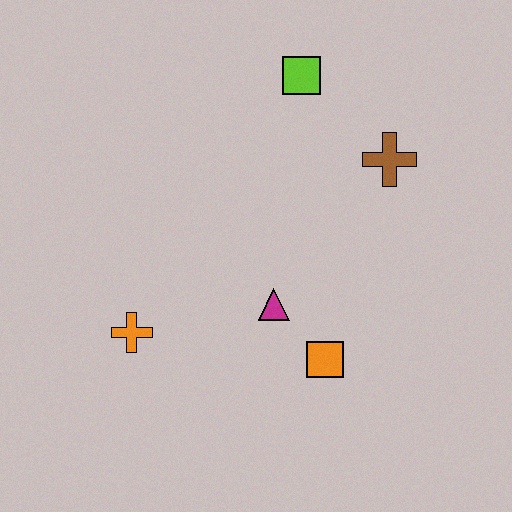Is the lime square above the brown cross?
Yes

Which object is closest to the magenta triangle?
The orange square is closest to the magenta triangle.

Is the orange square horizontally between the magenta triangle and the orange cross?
No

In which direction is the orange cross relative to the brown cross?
The orange cross is to the left of the brown cross.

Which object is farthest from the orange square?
The lime square is farthest from the orange square.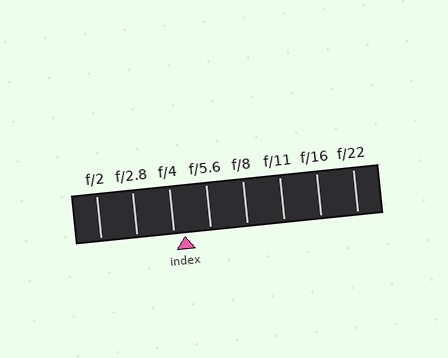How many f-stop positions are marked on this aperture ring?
There are 8 f-stop positions marked.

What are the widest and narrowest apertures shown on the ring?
The widest aperture shown is f/2 and the narrowest is f/22.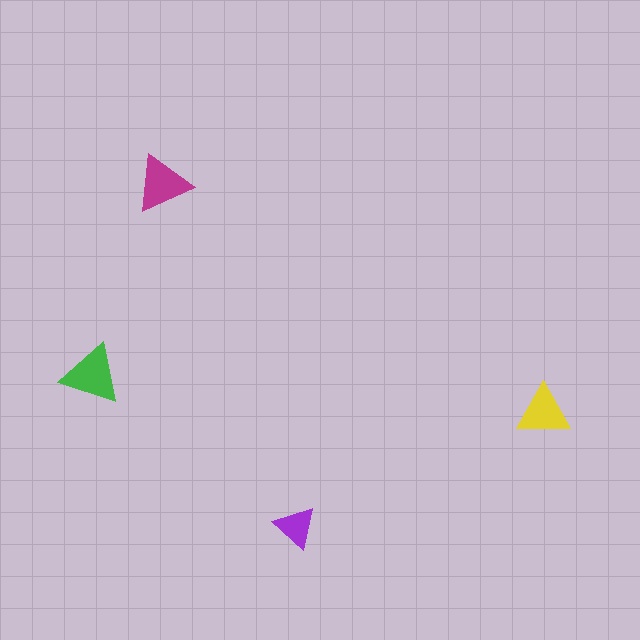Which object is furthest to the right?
The yellow triangle is rightmost.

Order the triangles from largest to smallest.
the green one, the magenta one, the yellow one, the purple one.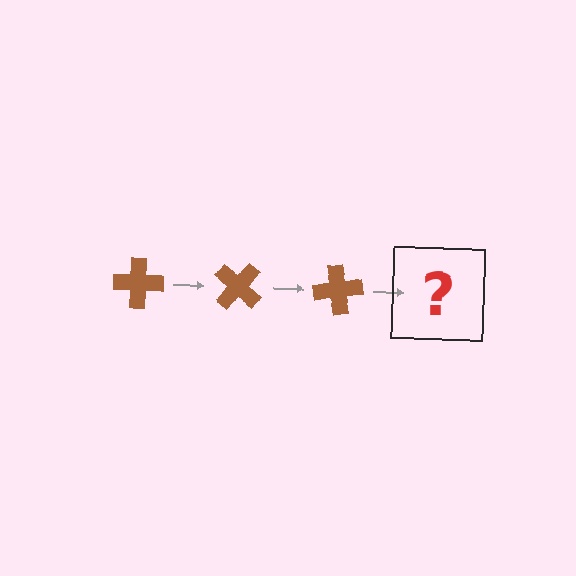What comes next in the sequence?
The next element should be a brown cross rotated 120 degrees.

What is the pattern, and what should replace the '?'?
The pattern is that the cross rotates 40 degrees each step. The '?' should be a brown cross rotated 120 degrees.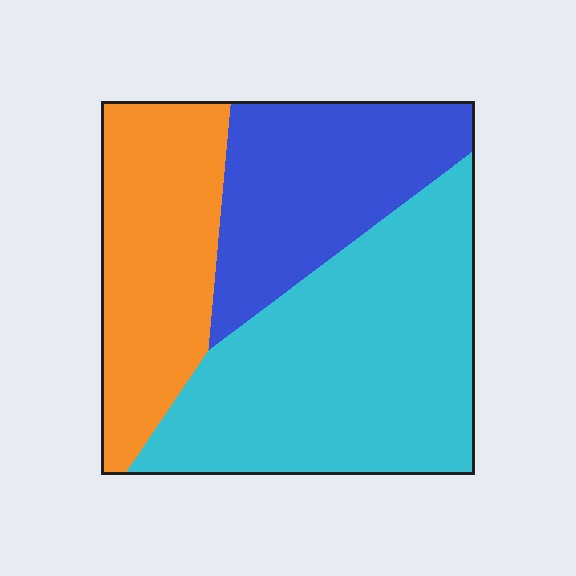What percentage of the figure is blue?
Blue covers around 25% of the figure.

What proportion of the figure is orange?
Orange covers 27% of the figure.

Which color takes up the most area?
Cyan, at roughly 45%.